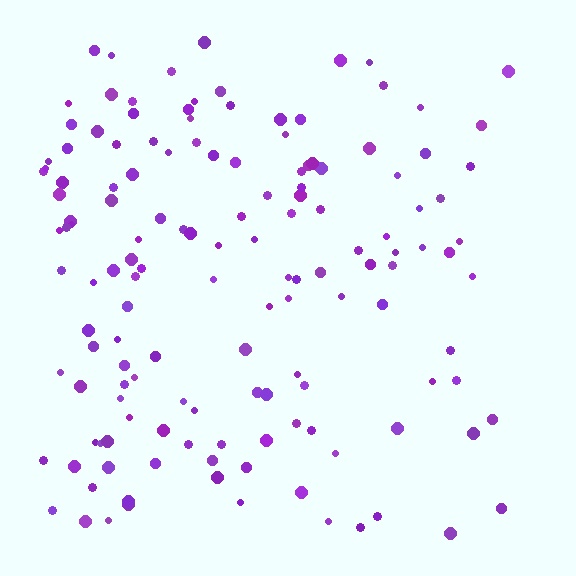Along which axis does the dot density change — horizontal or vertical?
Horizontal.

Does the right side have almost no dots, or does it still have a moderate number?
Still a moderate number, just noticeably fewer than the left.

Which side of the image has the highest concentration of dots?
The left.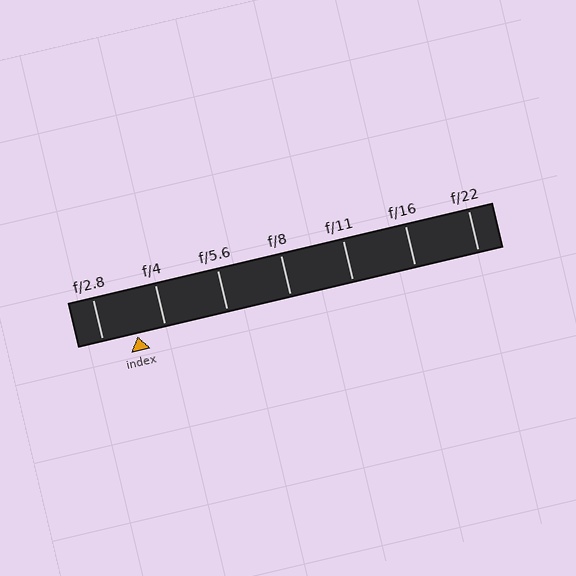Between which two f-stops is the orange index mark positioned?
The index mark is between f/2.8 and f/4.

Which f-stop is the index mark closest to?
The index mark is closest to f/4.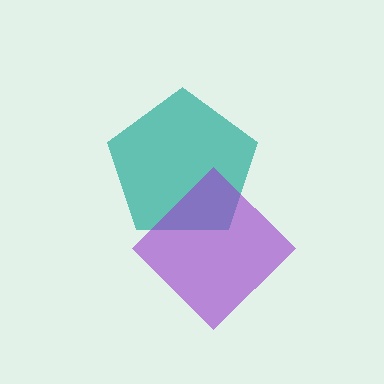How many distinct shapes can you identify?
There are 2 distinct shapes: a teal pentagon, a purple diamond.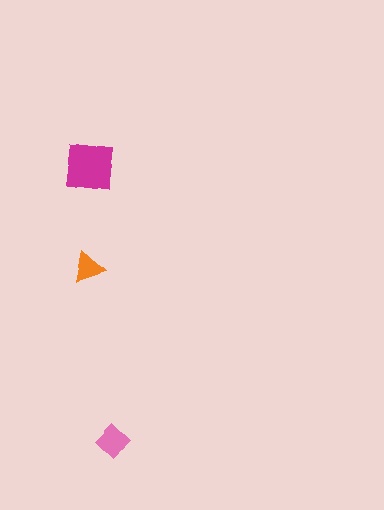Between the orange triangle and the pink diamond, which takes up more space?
The pink diamond.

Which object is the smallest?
The orange triangle.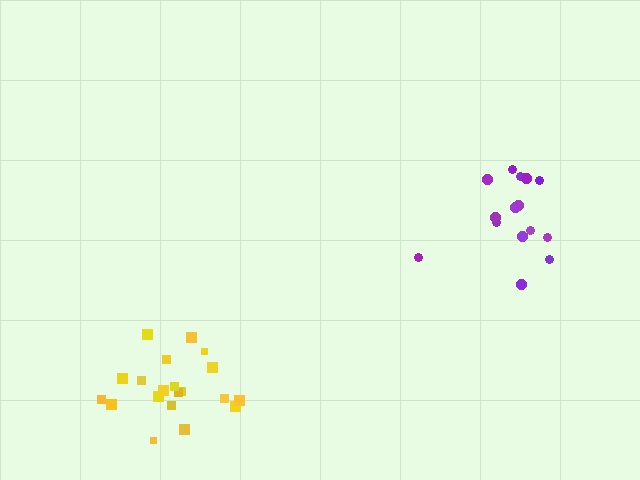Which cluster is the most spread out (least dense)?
Yellow.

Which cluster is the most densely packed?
Purple.